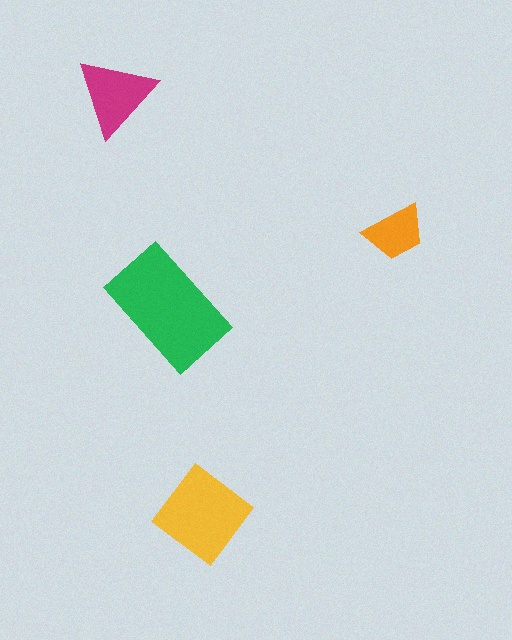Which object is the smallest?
The orange trapezoid.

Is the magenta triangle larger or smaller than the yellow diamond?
Smaller.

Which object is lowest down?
The yellow diamond is bottommost.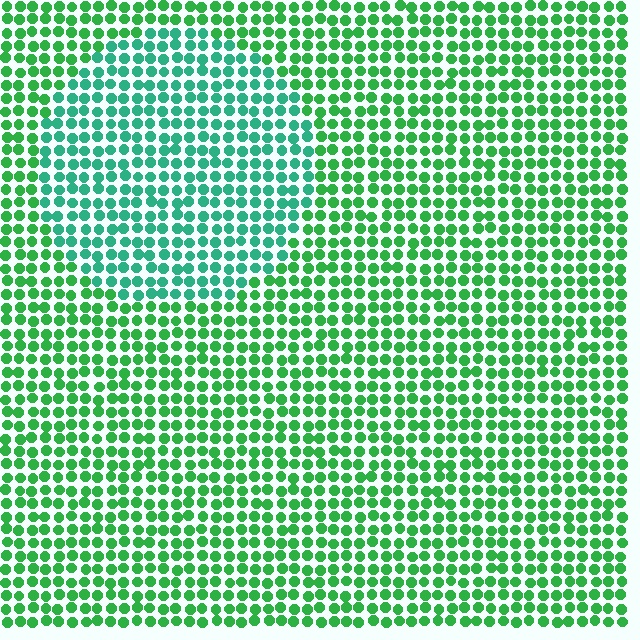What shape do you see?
I see a circle.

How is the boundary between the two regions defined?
The boundary is defined purely by a slight shift in hue (about 30 degrees). Spacing, size, and orientation are identical on both sides.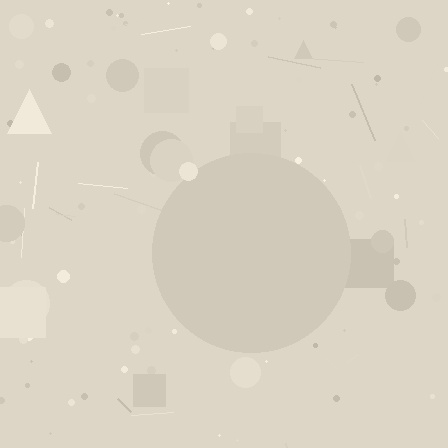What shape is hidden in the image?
A circle is hidden in the image.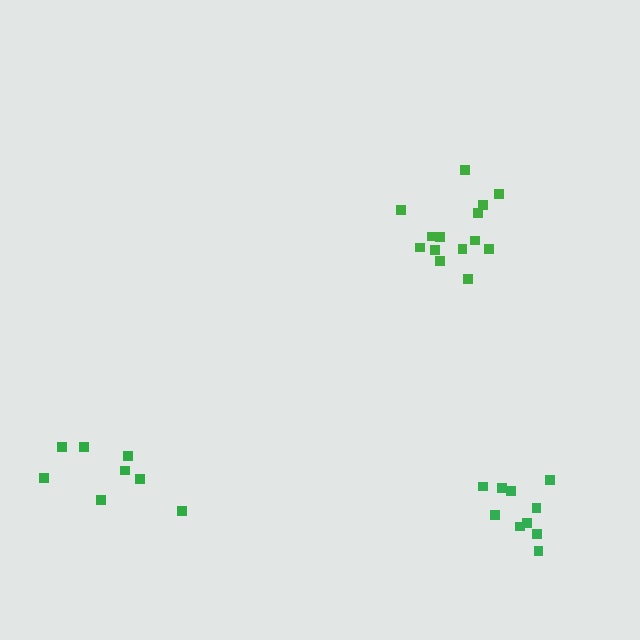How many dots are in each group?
Group 1: 14 dots, Group 2: 8 dots, Group 3: 10 dots (32 total).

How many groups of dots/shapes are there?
There are 3 groups.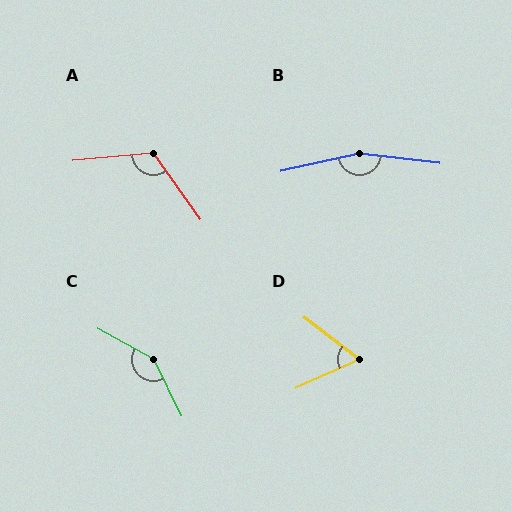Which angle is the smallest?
D, at approximately 62 degrees.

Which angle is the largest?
B, at approximately 160 degrees.